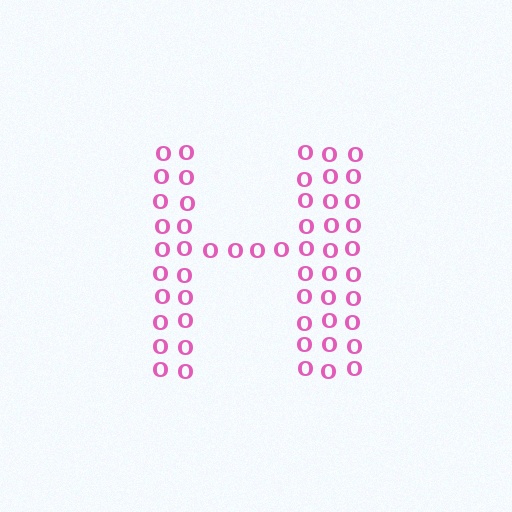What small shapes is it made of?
It is made of small letter O's.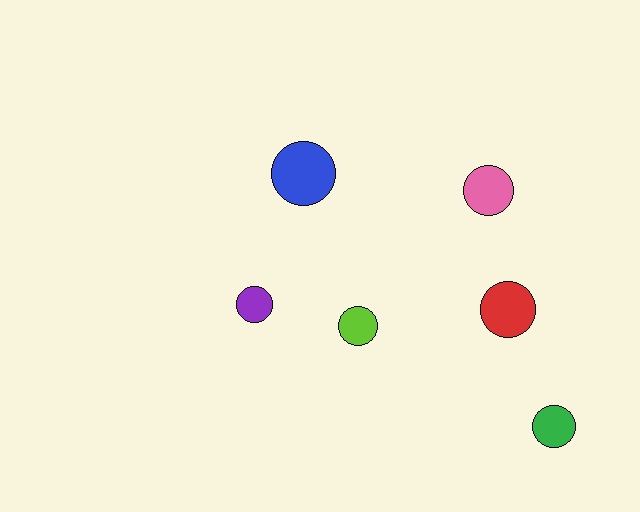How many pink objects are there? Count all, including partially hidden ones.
There is 1 pink object.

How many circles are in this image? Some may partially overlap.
There are 6 circles.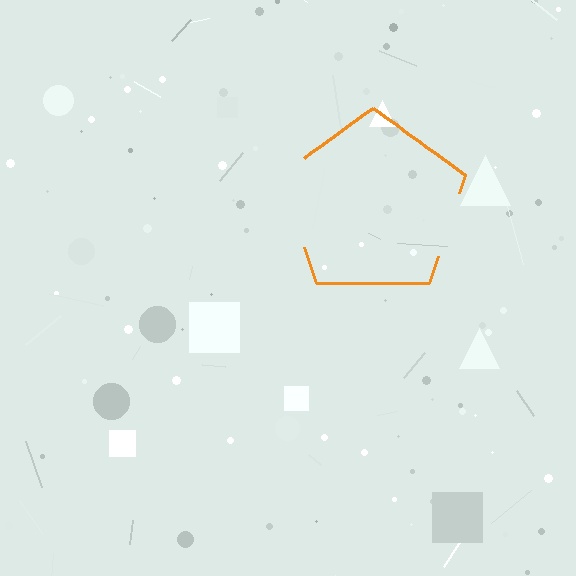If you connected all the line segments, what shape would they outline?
They would outline a pentagon.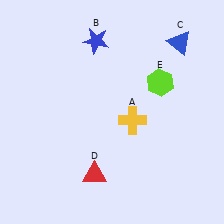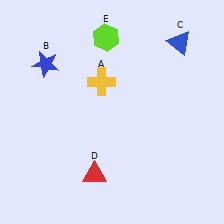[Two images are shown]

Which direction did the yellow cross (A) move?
The yellow cross (A) moved up.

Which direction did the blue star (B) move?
The blue star (B) moved left.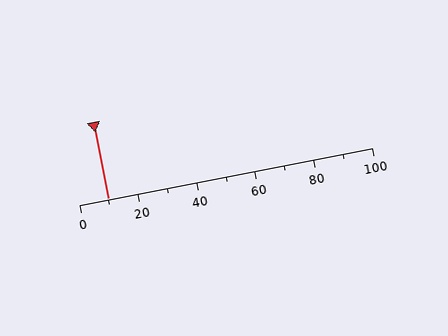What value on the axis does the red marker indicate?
The marker indicates approximately 10.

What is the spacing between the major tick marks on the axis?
The major ticks are spaced 20 apart.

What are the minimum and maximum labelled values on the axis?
The axis runs from 0 to 100.